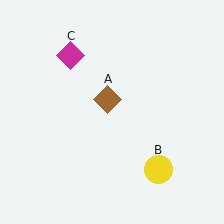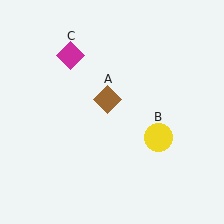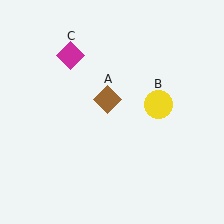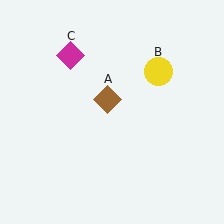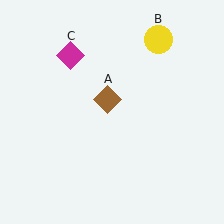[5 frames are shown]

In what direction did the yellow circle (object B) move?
The yellow circle (object B) moved up.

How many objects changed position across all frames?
1 object changed position: yellow circle (object B).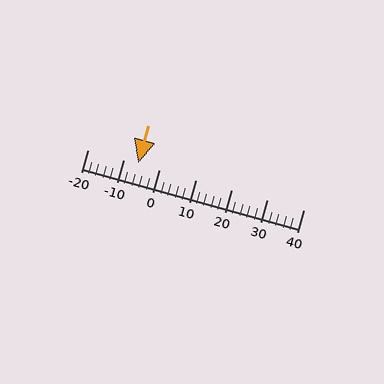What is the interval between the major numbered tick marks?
The major tick marks are spaced 10 units apart.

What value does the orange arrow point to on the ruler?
The orange arrow points to approximately -6.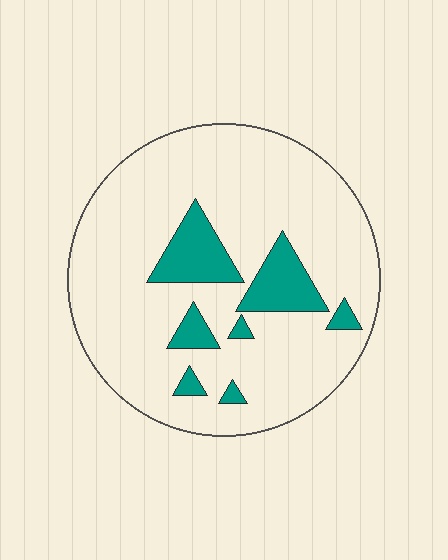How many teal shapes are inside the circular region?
7.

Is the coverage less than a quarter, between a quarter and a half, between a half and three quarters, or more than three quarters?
Less than a quarter.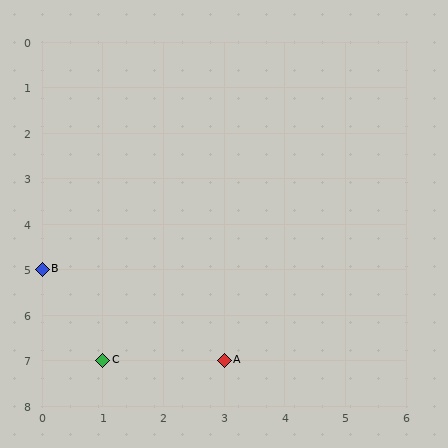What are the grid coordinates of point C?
Point C is at grid coordinates (1, 7).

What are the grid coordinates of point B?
Point B is at grid coordinates (0, 5).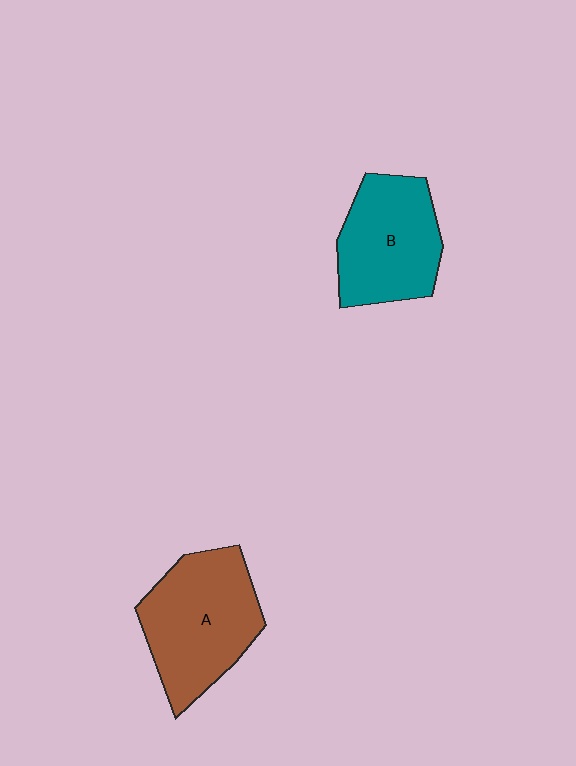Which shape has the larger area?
Shape A (brown).